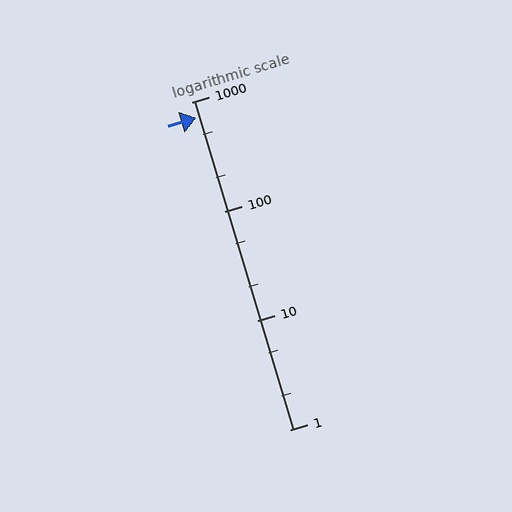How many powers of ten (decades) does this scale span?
The scale spans 3 decades, from 1 to 1000.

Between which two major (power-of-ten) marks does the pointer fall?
The pointer is between 100 and 1000.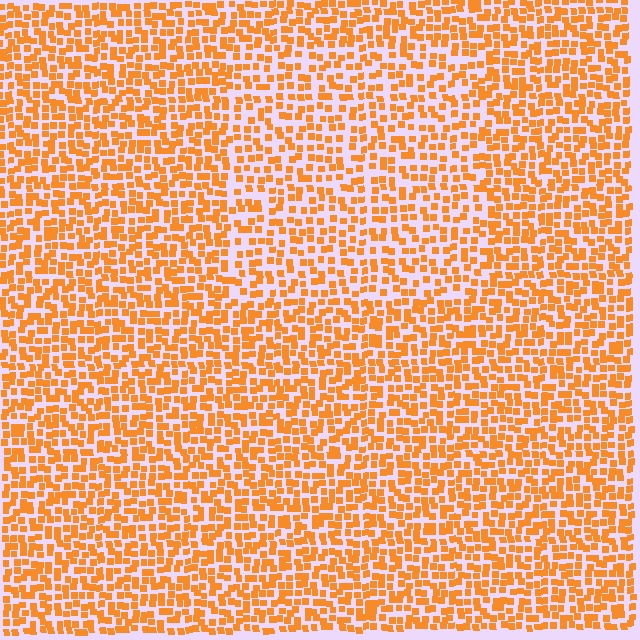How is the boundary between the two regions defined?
The boundary is defined by a change in element density (approximately 1.4x ratio). All elements are the same color, size, and shape.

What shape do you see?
I see a rectangle.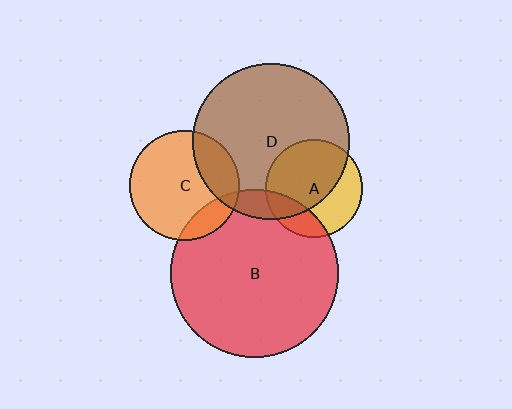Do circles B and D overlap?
Yes.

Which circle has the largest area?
Circle B (red).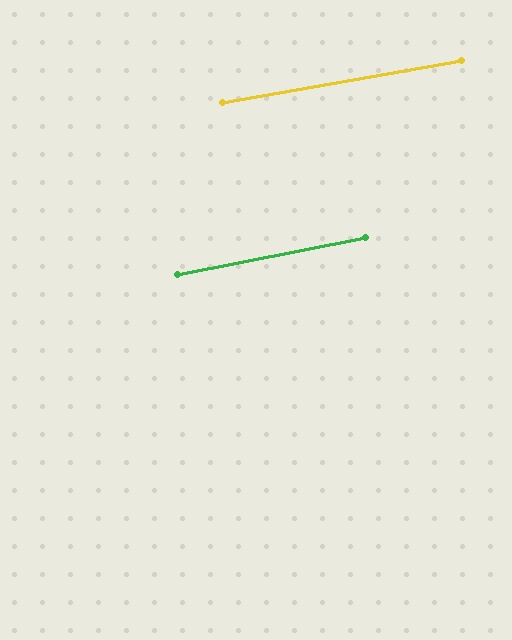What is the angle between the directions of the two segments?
Approximately 1 degree.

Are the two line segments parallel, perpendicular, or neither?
Parallel — their directions differ by only 0.9°.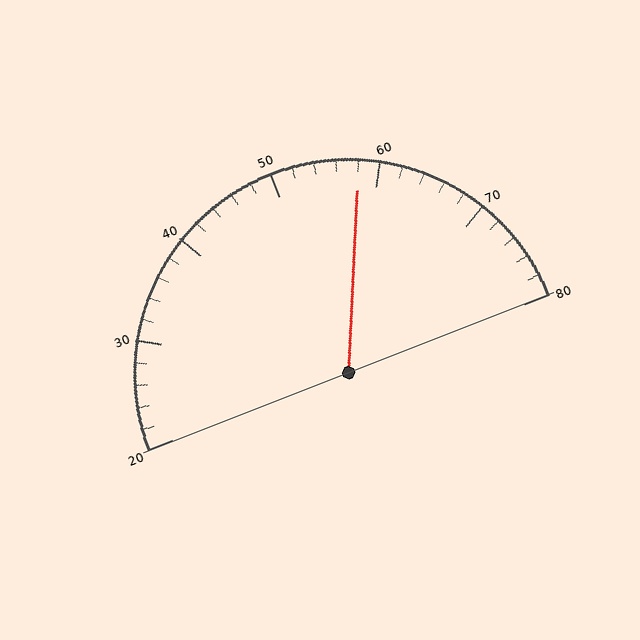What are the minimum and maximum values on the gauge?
The gauge ranges from 20 to 80.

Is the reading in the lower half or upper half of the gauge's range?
The reading is in the upper half of the range (20 to 80).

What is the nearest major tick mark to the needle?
The nearest major tick mark is 60.